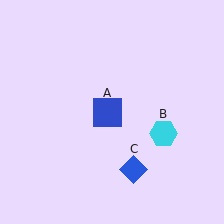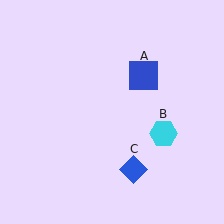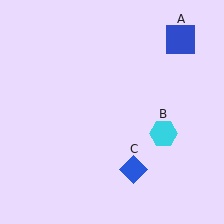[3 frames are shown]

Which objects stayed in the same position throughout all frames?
Cyan hexagon (object B) and blue diamond (object C) remained stationary.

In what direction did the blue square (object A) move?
The blue square (object A) moved up and to the right.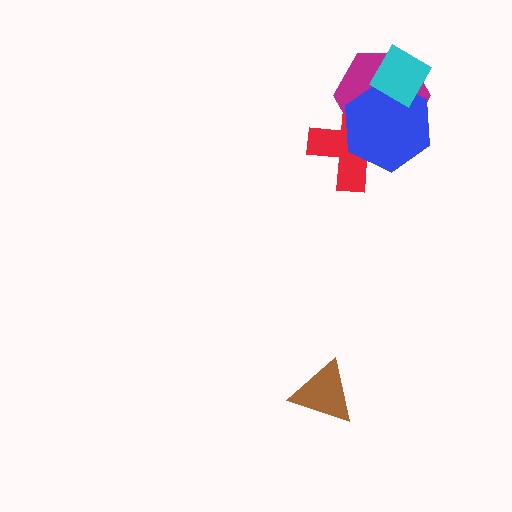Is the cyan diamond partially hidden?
No, no other shape covers it.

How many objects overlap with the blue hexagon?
3 objects overlap with the blue hexagon.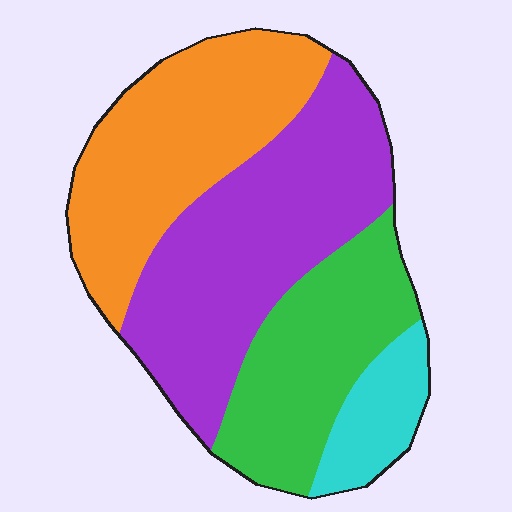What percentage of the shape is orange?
Orange takes up about one third (1/3) of the shape.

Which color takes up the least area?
Cyan, at roughly 10%.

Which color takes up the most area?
Purple, at roughly 35%.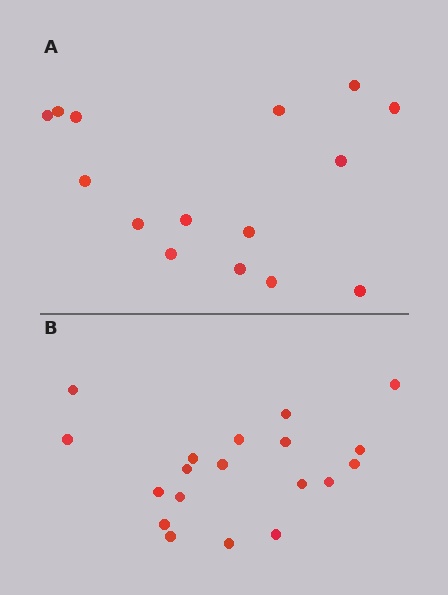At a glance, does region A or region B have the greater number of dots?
Region B (the bottom region) has more dots.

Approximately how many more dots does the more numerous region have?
Region B has about 4 more dots than region A.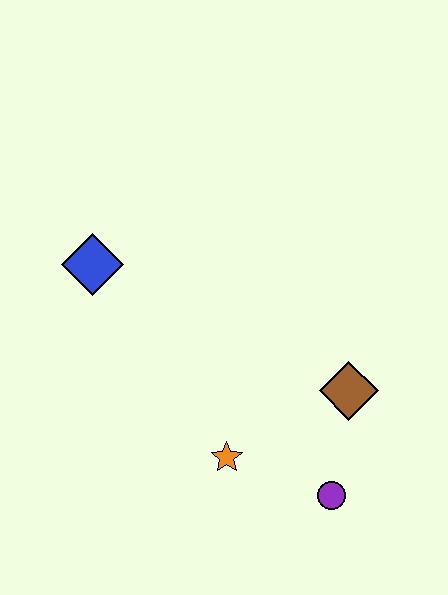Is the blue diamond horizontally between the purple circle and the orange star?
No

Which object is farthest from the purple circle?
The blue diamond is farthest from the purple circle.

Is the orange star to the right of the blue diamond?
Yes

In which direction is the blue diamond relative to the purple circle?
The blue diamond is to the left of the purple circle.